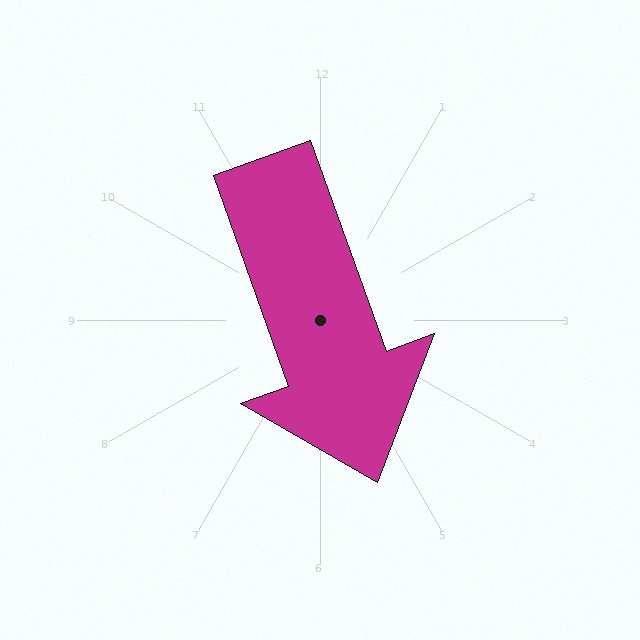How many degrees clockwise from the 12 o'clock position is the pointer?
Approximately 160 degrees.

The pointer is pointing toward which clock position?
Roughly 5 o'clock.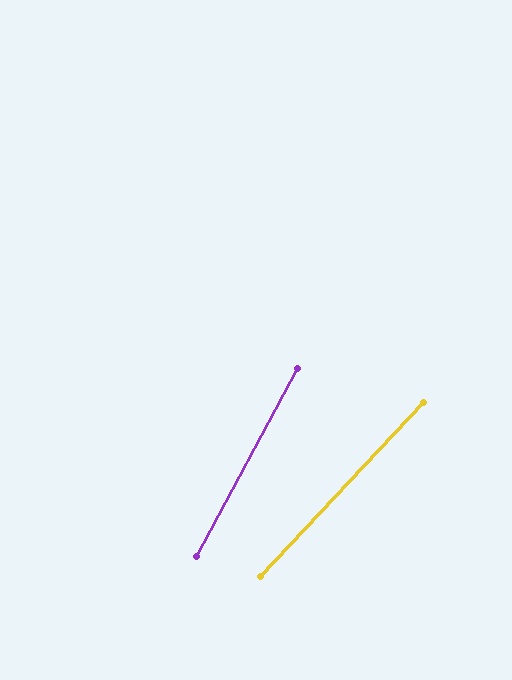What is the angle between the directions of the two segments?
Approximately 15 degrees.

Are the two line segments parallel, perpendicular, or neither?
Neither parallel nor perpendicular — they differ by about 15°.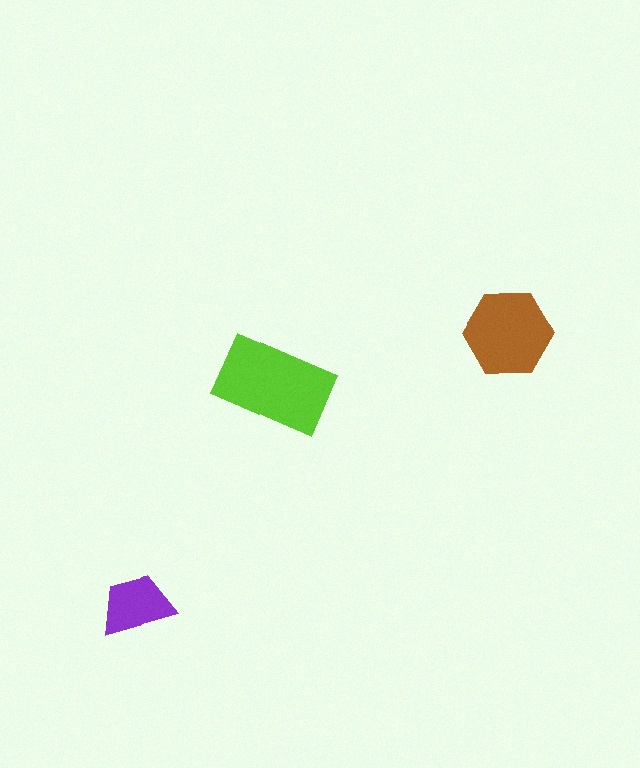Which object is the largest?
The lime rectangle.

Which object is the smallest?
The purple trapezoid.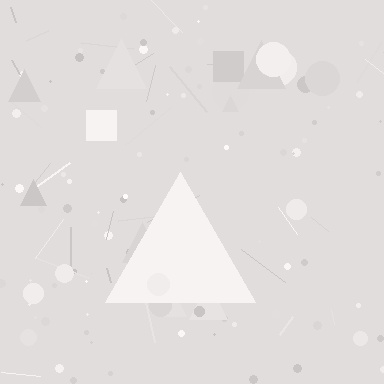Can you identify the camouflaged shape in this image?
The camouflaged shape is a triangle.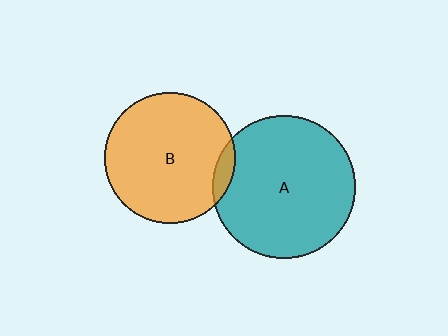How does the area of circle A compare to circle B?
Approximately 1.2 times.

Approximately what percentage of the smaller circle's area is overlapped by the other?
Approximately 5%.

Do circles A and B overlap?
Yes.